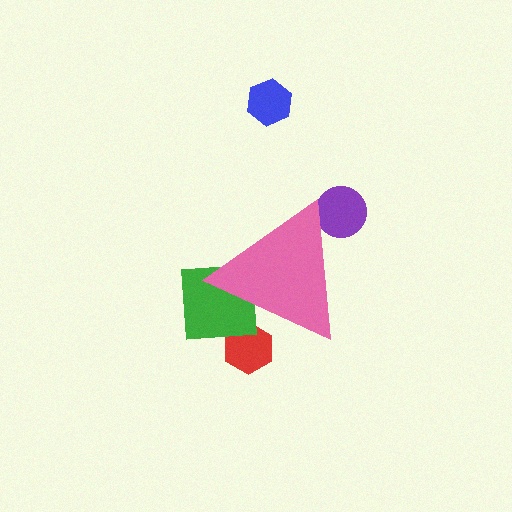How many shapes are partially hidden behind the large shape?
4 shapes are partially hidden.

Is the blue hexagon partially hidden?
No, the blue hexagon is fully visible.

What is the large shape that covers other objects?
A pink triangle.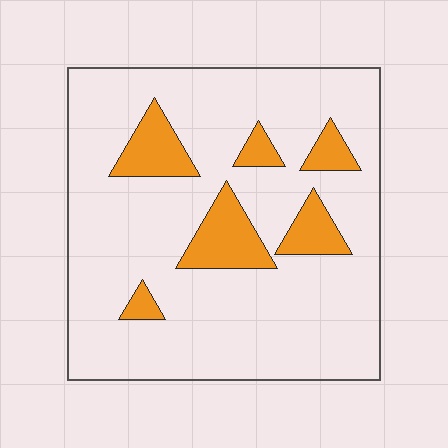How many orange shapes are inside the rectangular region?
6.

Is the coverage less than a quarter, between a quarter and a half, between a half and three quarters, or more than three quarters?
Less than a quarter.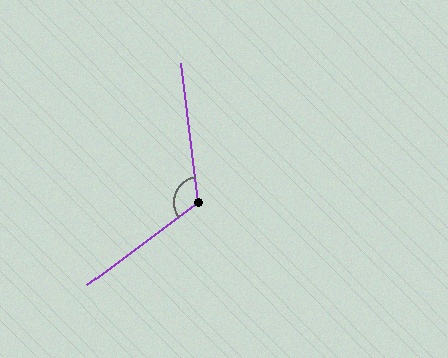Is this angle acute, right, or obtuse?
It is obtuse.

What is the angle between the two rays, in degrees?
Approximately 120 degrees.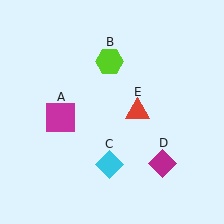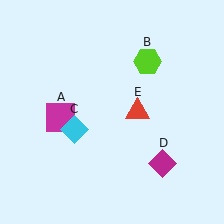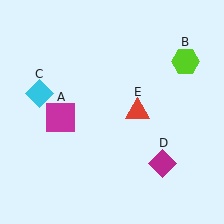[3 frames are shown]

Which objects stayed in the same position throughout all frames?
Magenta square (object A) and magenta diamond (object D) and red triangle (object E) remained stationary.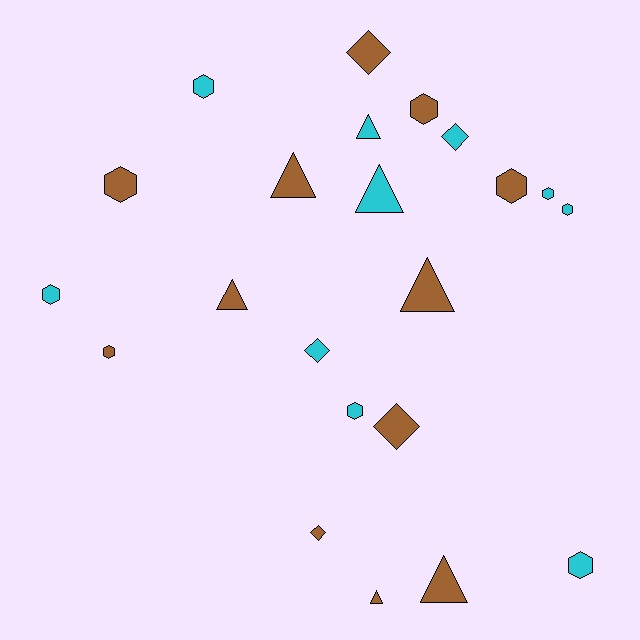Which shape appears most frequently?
Hexagon, with 10 objects.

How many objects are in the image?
There are 22 objects.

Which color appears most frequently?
Brown, with 12 objects.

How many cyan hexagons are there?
There are 6 cyan hexagons.